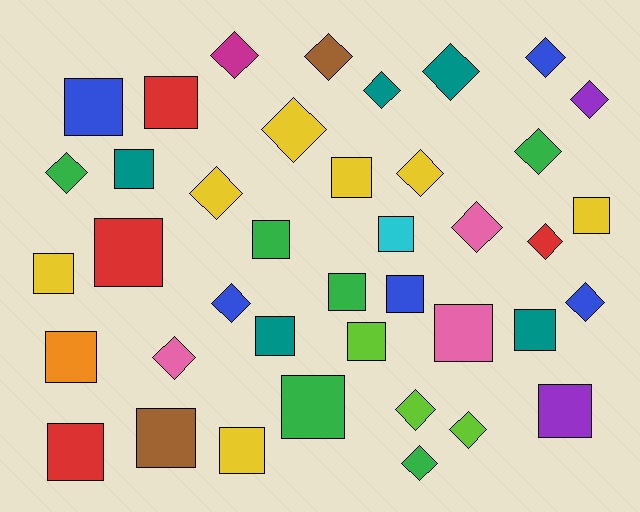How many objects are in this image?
There are 40 objects.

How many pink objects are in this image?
There are 3 pink objects.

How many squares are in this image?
There are 21 squares.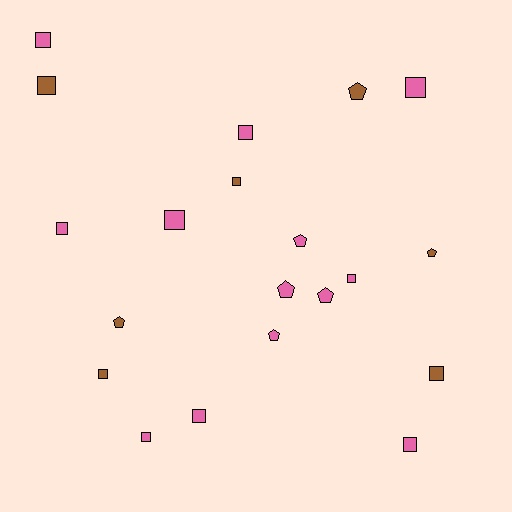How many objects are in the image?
There are 20 objects.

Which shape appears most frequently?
Square, with 13 objects.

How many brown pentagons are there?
There are 3 brown pentagons.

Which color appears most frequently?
Pink, with 13 objects.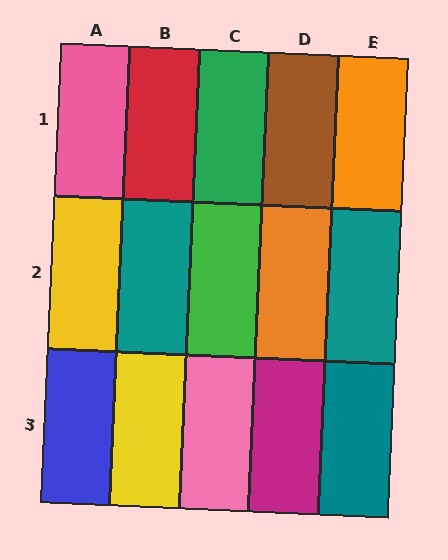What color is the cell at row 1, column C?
Green.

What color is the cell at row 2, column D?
Orange.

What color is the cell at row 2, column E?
Teal.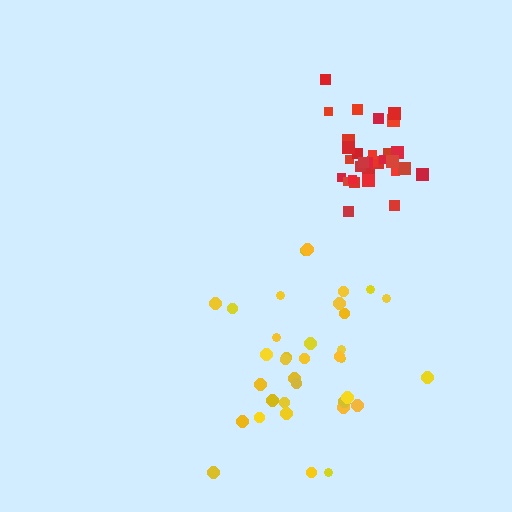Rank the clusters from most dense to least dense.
red, yellow.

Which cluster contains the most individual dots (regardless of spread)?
Yellow (35).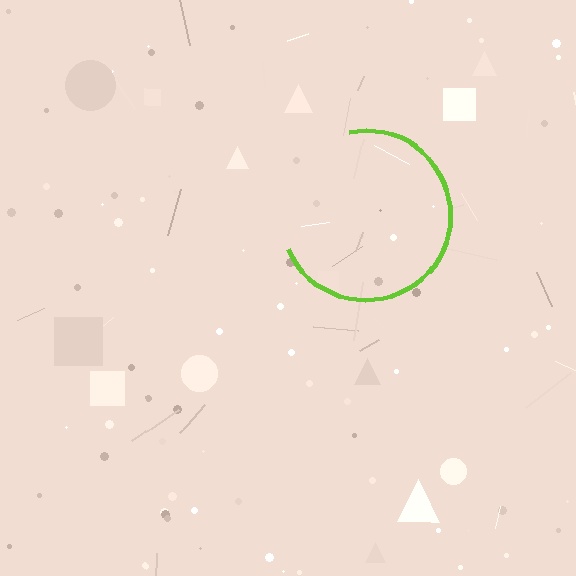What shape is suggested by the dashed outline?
The dashed outline suggests a circle.